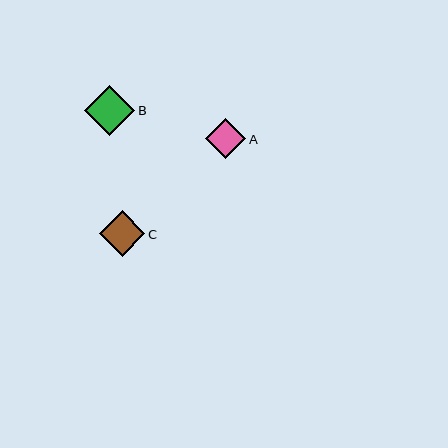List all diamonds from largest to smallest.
From largest to smallest: B, C, A.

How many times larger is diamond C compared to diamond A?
Diamond C is approximately 1.1 times the size of diamond A.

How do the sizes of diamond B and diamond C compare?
Diamond B and diamond C are approximately the same size.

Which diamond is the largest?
Diamond B is the largest with a size of approximately 50 pixels.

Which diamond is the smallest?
Diamond A is the smallest with a size of approximately 40 pixels.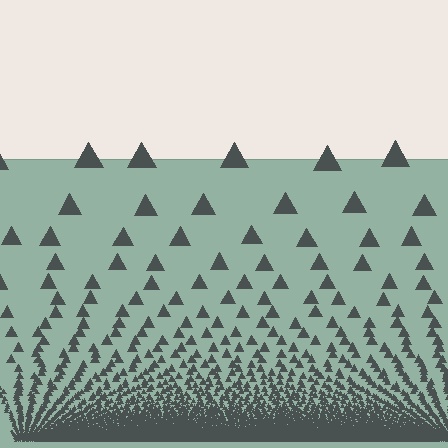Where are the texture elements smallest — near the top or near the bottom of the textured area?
Near the bottom.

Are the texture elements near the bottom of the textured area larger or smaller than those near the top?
Smaller. The gradient is inverted — elements near the bottom are smaller and denser.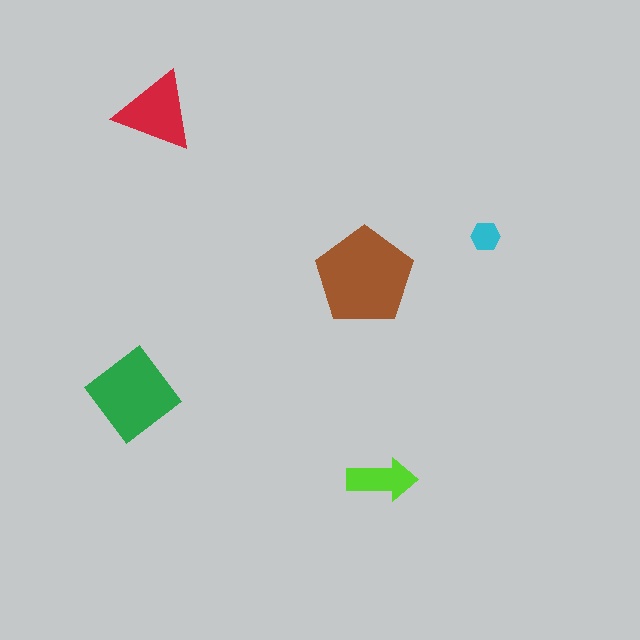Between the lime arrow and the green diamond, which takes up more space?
The green diamond.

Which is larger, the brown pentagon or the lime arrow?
The brown pentagon.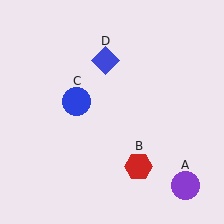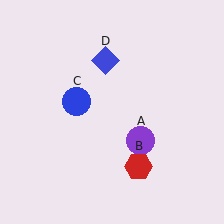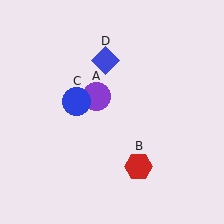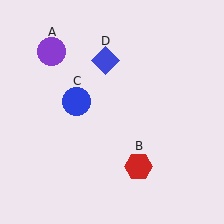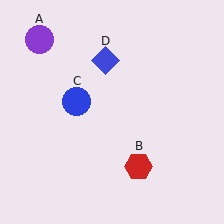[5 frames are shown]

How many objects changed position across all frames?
1 object changed position: purple circle (object A).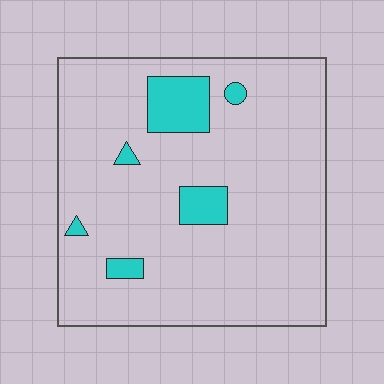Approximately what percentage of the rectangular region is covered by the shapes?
Approximately 10%.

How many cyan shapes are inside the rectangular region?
6.